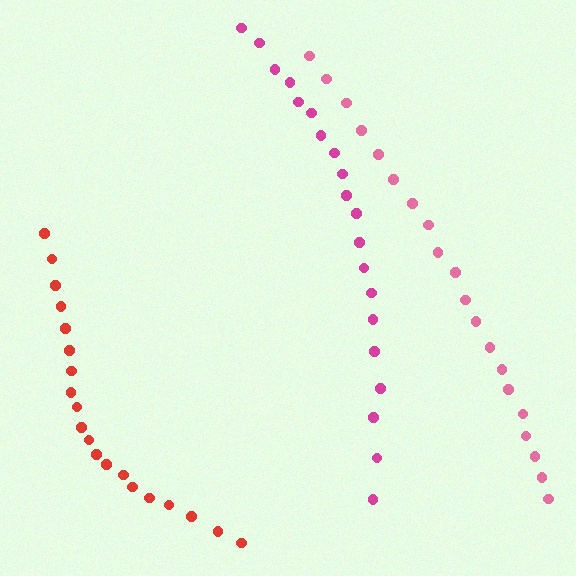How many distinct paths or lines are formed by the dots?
There are 3 distinct paths.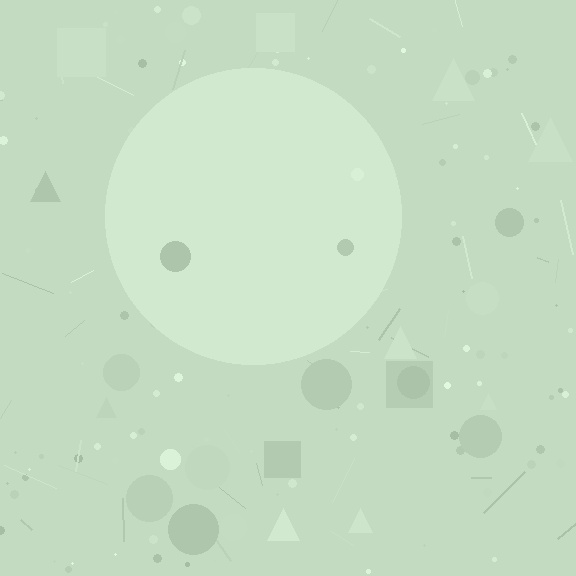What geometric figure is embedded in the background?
A circle is embedded in the background.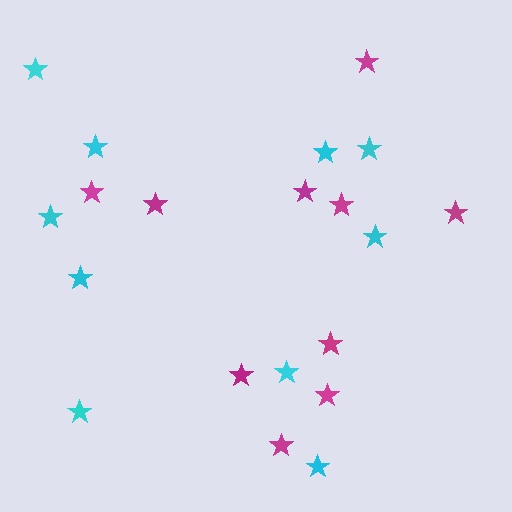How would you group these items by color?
There are 2 groups: one group of magenta stars (10) and one group of cyan stars (10).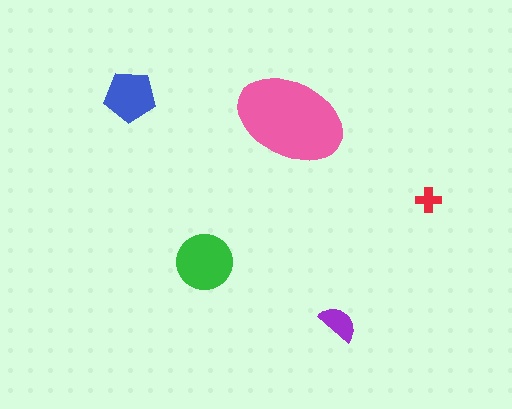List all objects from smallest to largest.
The red cross, the purple semicircle, the blue pentagon, the green circle, the pink ellipse.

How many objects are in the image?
There are 5 objects in the image.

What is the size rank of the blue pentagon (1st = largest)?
3rd.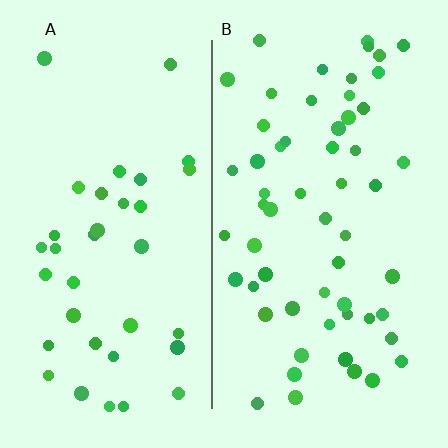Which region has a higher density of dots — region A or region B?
B (the right).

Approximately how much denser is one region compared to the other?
Approximately 1.6× — region B over region A.